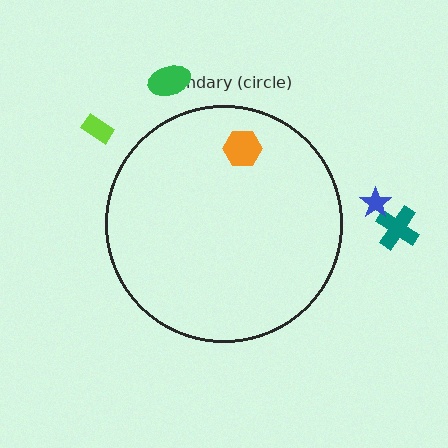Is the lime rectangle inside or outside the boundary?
Outside.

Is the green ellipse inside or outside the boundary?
Outside.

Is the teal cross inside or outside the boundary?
Outside.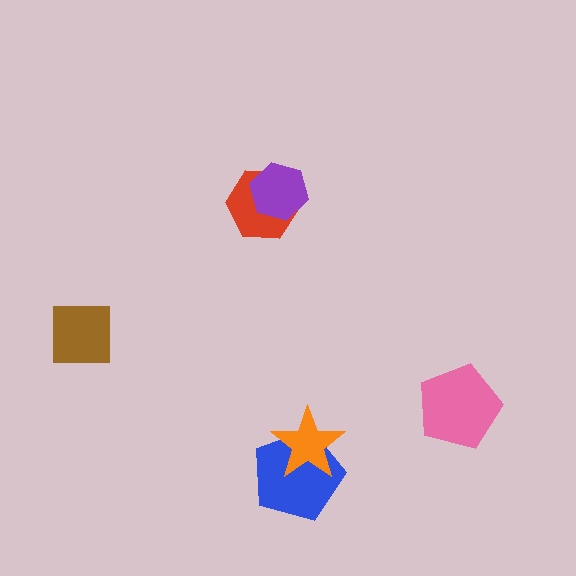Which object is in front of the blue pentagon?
The orange star is in front of the blue pentagon.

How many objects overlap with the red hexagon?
1 object overlaps with the red hexagon.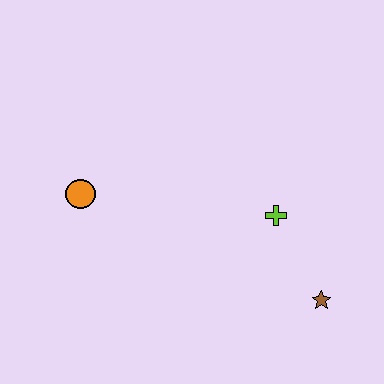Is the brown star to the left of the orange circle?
No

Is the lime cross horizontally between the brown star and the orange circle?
Yes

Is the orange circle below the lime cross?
No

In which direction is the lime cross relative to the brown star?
The lime cross is above the brown star.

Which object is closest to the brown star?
The lime cross is closest to the brown star.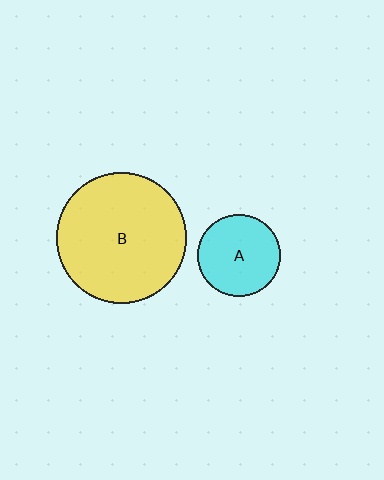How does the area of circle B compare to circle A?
Approximately 2.5 times.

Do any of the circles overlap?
No, none of the circles overlap.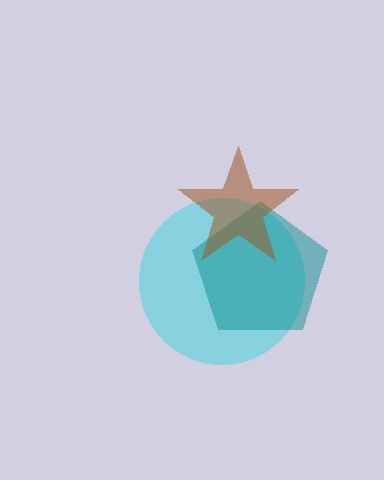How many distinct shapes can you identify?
There are 3 distinct shapes: a cyan circle, a teal pentagon, a brown star.